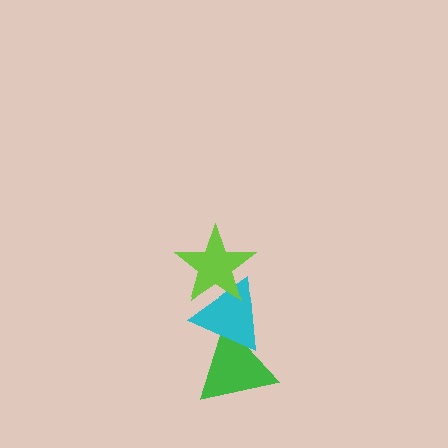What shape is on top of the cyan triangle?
The lime star is on top of the cyan triangle.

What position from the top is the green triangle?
The green triangle is 3rd from the top.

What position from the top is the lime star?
The lime star is 1st from the top.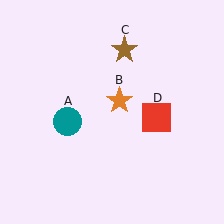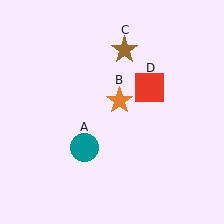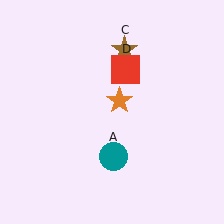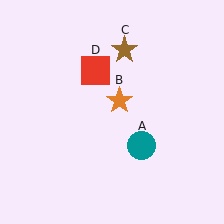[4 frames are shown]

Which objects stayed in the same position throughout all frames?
Orange star (object B) and brown star (object C) remained stationary.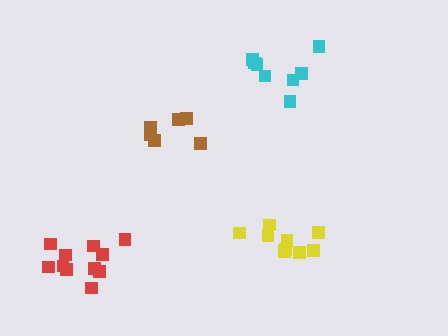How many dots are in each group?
Group 1: 11 dots, Group 2: 9 dots, Group 3: 6 dots, Group 4: 8 dots (34 total).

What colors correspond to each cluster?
The clusters are colored: red, yellow, brown, cyan.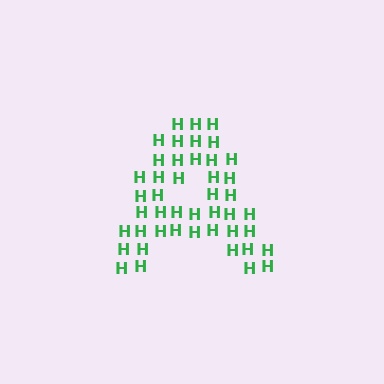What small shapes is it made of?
It is made of small letter H's.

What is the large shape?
The large shape is the letter A.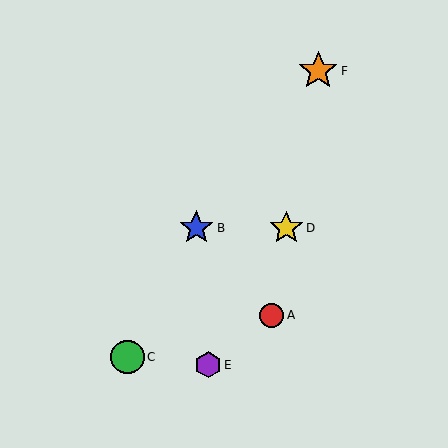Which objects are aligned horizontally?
Objects B, D are aligned horizontally.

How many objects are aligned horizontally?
2 objects (B, D) are aligned horizontally.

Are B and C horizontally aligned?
No, B is at y≈228 and C is at y≈357.